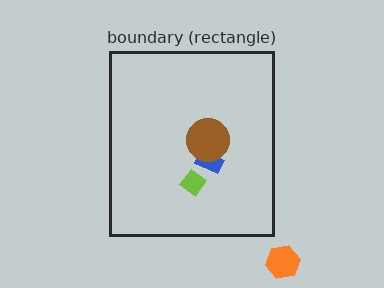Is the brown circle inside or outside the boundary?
Inside.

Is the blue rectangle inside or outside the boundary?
Inside.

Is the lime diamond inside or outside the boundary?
Inside.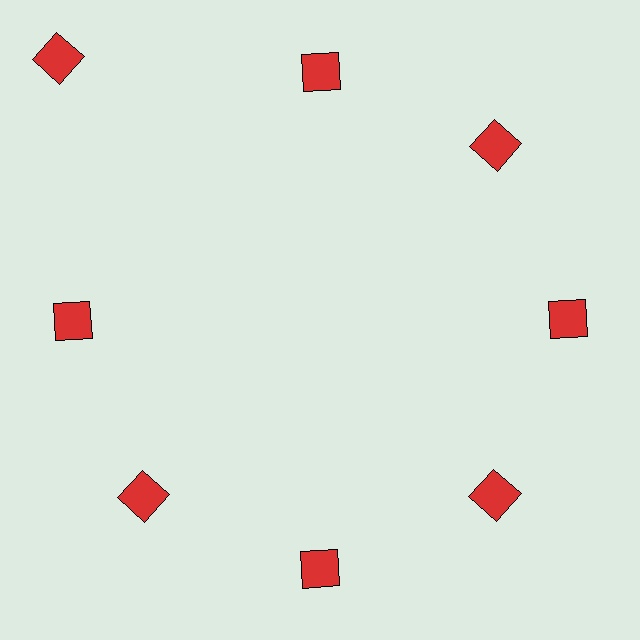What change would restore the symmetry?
The symmetry would be restored by moving it inward, back onto the ring so that all 8 squares sit at equal angles and equal distance from the center.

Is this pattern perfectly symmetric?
No. The 8 red squares are arranged in a ring, but one element near the 10 o'clock position is pushed outward from the center, breaking the 8-fold rotational symmetry.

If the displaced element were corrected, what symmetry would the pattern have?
It would have 8-fold rotational symmetry — the pattern would map onto itself every 45 degrees.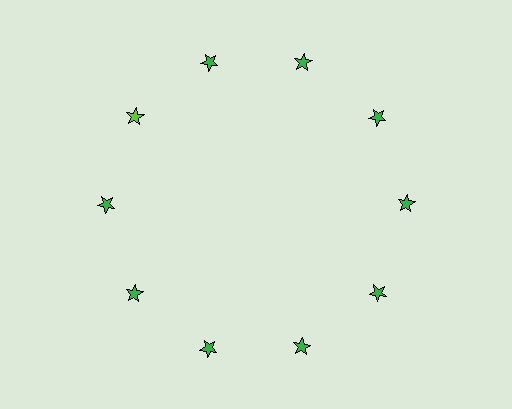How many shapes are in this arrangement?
There are 10 shapes arranged in a ring pattern.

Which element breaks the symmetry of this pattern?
The lime star at roughly the 10 o'clock position breaks the symmetry. All other shapes are green stars.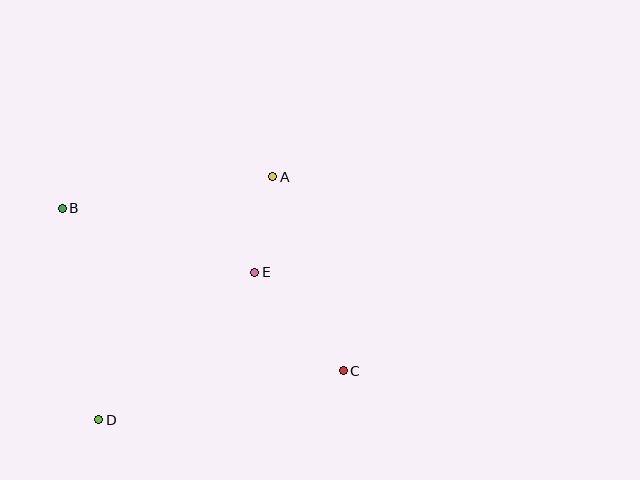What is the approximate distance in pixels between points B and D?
The distance between B and D is approximately 214 pixels.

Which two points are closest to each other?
Points A and E are closest to each other.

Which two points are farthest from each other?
Points B and C are farthest from each other.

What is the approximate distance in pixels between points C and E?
The distance between C and E is approximately 132 pixels.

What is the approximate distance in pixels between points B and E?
The distance between B and E is approximately 203 pixels.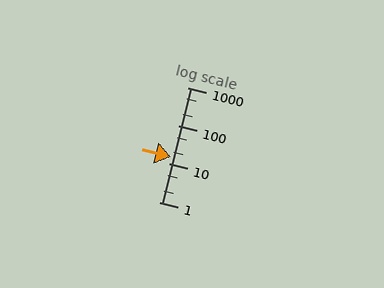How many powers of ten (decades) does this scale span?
The scale spans 3 decades, from 1 to 1000.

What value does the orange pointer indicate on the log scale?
The pointer indicates approximately 15.